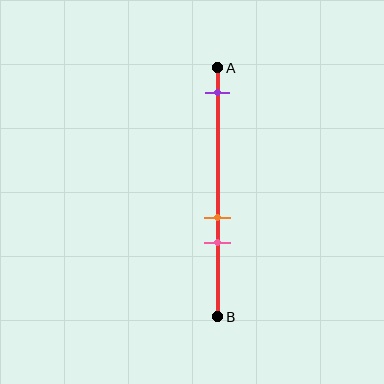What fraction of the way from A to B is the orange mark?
The orange mark is approximately 60% (0.6) of the way from A to B.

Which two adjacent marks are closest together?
The orange and pink marks are the closest adjacent pair.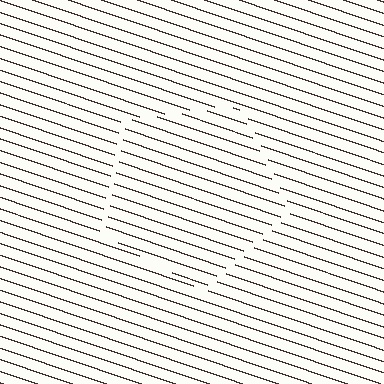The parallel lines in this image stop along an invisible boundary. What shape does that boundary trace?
An illusory pentagon. The interior of the shape contains the same grating, shifted by half a period — the contour is defined by the phase discontinuity where line-ends from the inner and outer gratings abut.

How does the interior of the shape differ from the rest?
The interior of the shape contains the same grating, shifted by half a period — the contour is defined by the phase discontinuity where line-ends from the inner and outer gratings abut.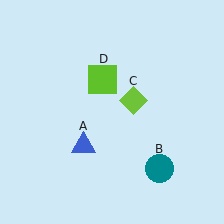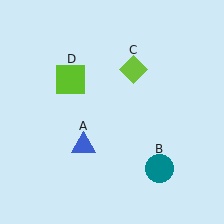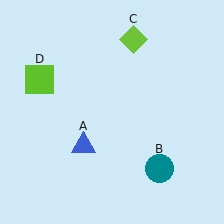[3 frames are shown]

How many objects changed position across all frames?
2 objects changed position: lime diamond (object C), lime square (object D).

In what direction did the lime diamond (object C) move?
The lime diamond (object C) moved up.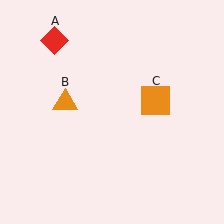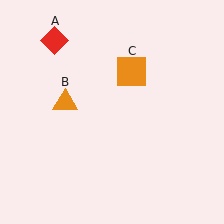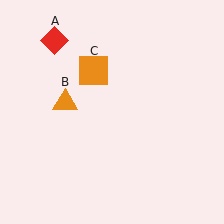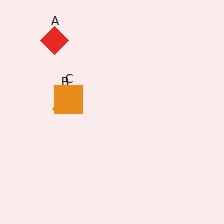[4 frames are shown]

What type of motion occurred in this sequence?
The orange square (object C) rotated counterclockwise around the center of the scene.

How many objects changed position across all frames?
1 object changed position: orange square (object C).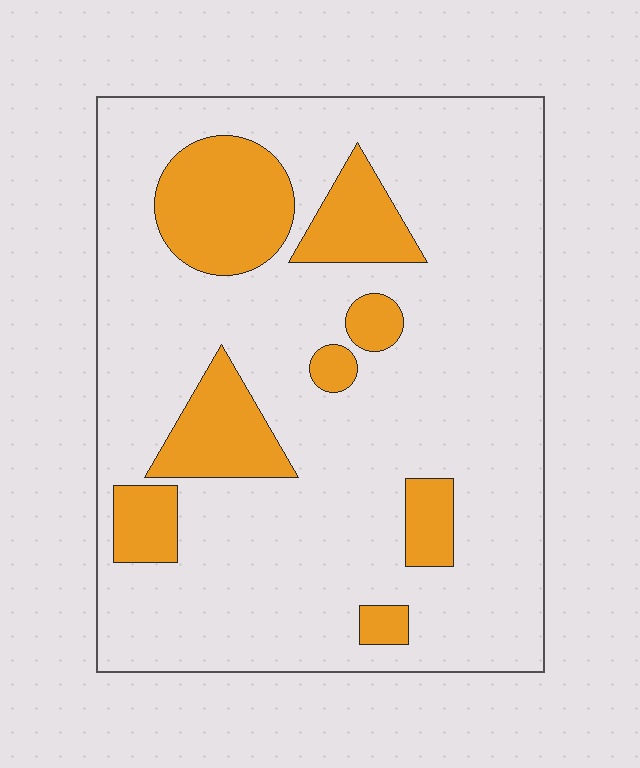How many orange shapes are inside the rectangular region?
8.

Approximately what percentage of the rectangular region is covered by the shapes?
Approximately 20%.